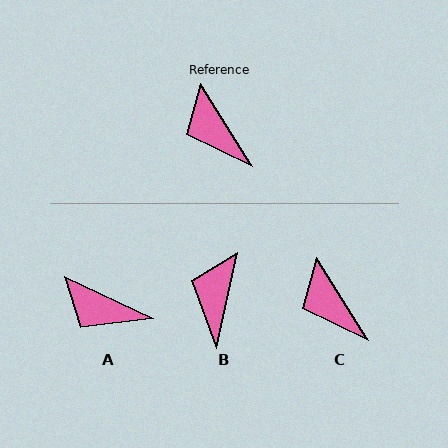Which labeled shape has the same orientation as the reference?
C.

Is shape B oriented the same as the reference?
No, it is off by about 44 degrees.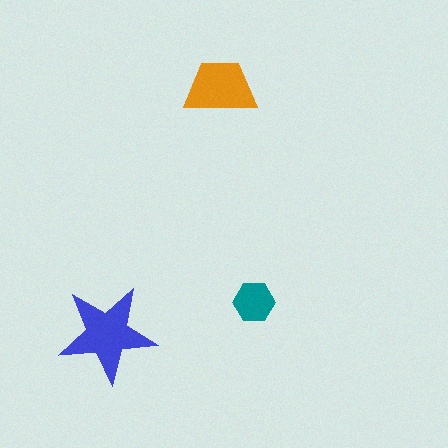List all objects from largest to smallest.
The blue star, the orange trapezoid, the teal hexagon.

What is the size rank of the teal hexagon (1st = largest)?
3rd.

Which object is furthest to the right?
The teal hexagon is rightmost.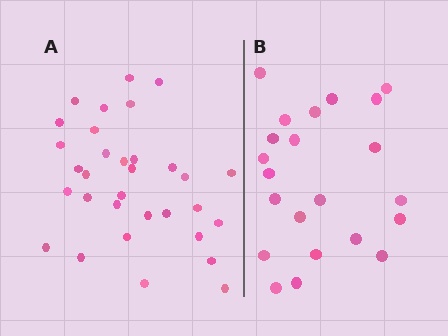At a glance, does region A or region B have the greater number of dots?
Region A (the left region) has more dots.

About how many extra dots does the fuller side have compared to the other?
Region A has roughly 10 or so more dots than region B.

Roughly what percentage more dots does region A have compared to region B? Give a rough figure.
About 45% more.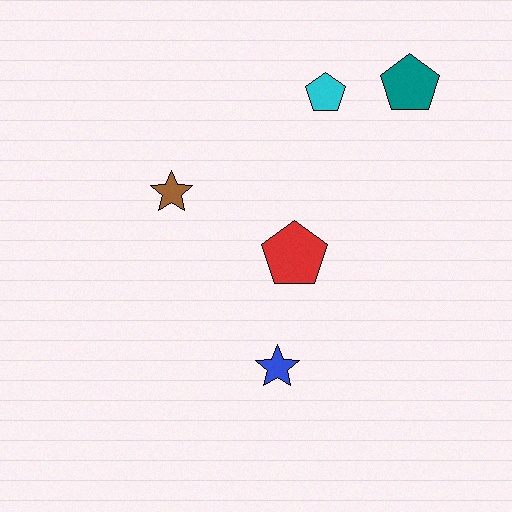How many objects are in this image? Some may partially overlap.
There are 5 objects.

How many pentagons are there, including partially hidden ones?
There are 3 pentagons.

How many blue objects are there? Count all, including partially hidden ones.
There is 1 blue object.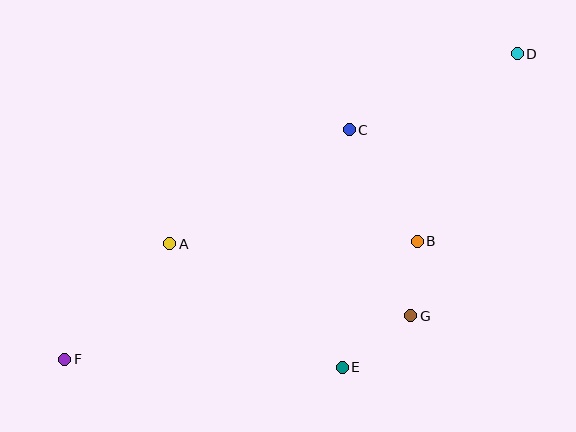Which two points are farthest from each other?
Points D and F are farthest from each other.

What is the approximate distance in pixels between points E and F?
The distance between E and F is approximately 277 pixels.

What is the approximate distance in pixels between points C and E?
The distance between C and E is approximately 237 pixels.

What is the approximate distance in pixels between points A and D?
The distance between A and D is approximately 396 pixels.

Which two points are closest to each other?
Points B and G are closest to each other.